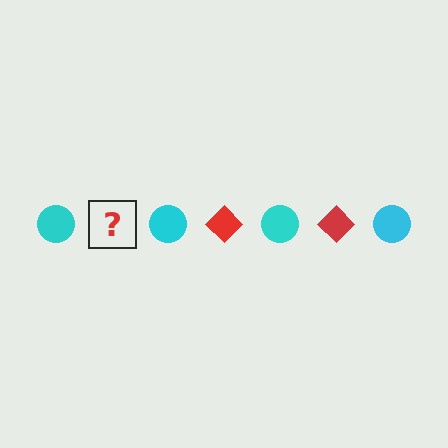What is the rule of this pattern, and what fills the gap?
The rule is that the pattern alternates between cyan circle and red diamond. The gap should be filled with a red diamond.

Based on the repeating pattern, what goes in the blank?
The blank should be a red diamond.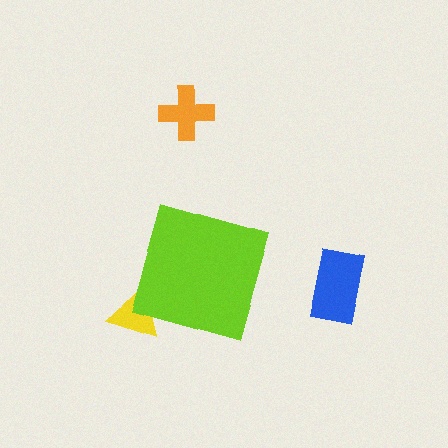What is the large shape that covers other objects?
A lime diamond.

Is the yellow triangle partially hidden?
Yes, the yellow triangle is partially hidden behind the lime diamond.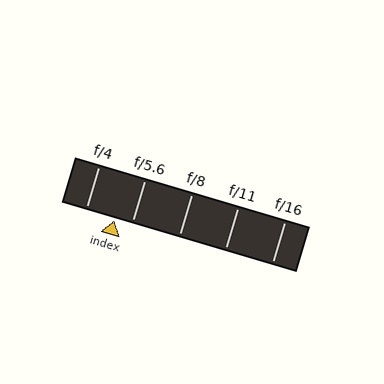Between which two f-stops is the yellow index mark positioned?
The index mark is between f/4 and f/5.6.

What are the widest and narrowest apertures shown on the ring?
The widest aperture shown is f/4 and the narrowest is f/16.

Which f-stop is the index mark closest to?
The index mark is closest to f/5.6.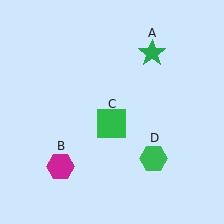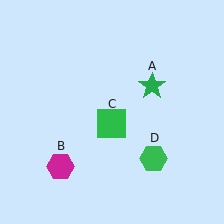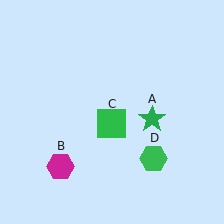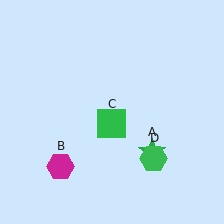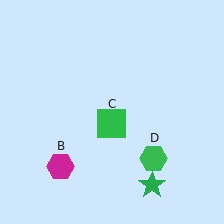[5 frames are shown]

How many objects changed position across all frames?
1 object changed position: green star (object A).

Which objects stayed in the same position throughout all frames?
Magenta hexagon (object B) and green square (object C) and green hexagon (object D) remained stationary.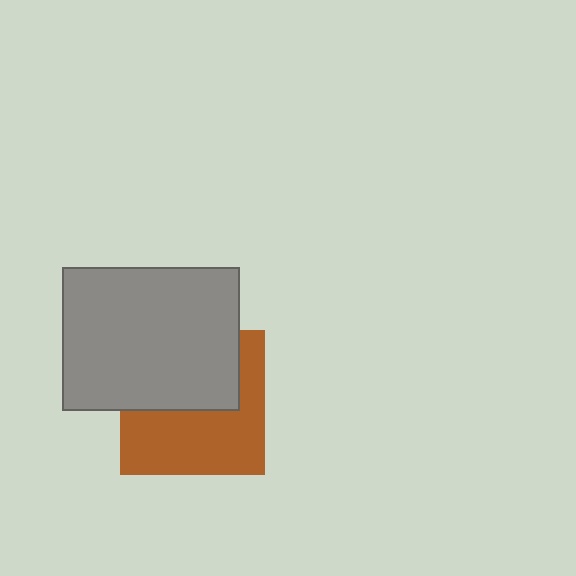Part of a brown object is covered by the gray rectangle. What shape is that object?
It is a square.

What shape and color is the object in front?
The object in front is a gray rectangle.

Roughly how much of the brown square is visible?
About half of it is visible (roughly 54%).